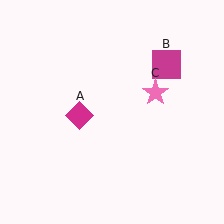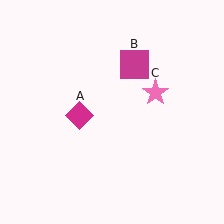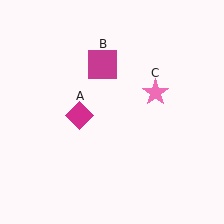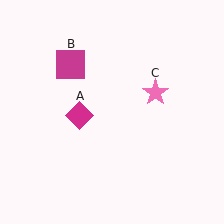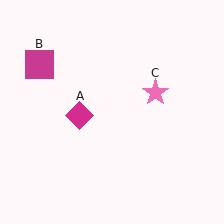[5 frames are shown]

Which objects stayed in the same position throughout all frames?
Magenta diamond (object A) and pink star (object C) remained stationary.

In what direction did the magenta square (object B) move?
The magenta square (object B) moved left.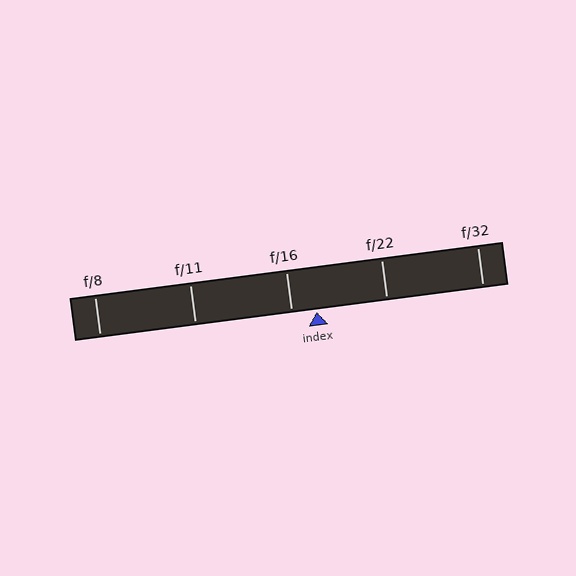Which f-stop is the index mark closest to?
The index mark is closest to f/16.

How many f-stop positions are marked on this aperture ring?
There are 5 f-stop positions marked.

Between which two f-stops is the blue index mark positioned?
The index mark is between f/16 and f/22.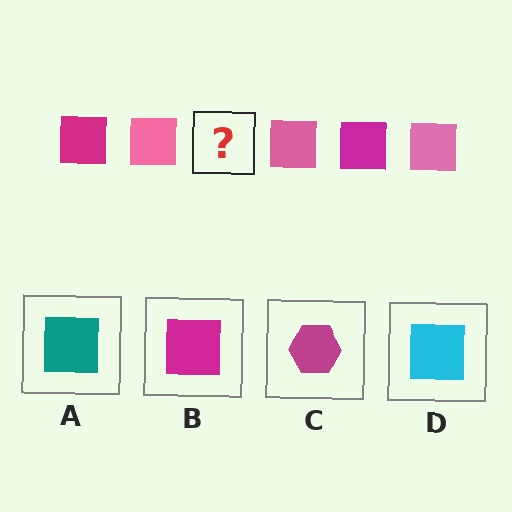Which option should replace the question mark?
Option B.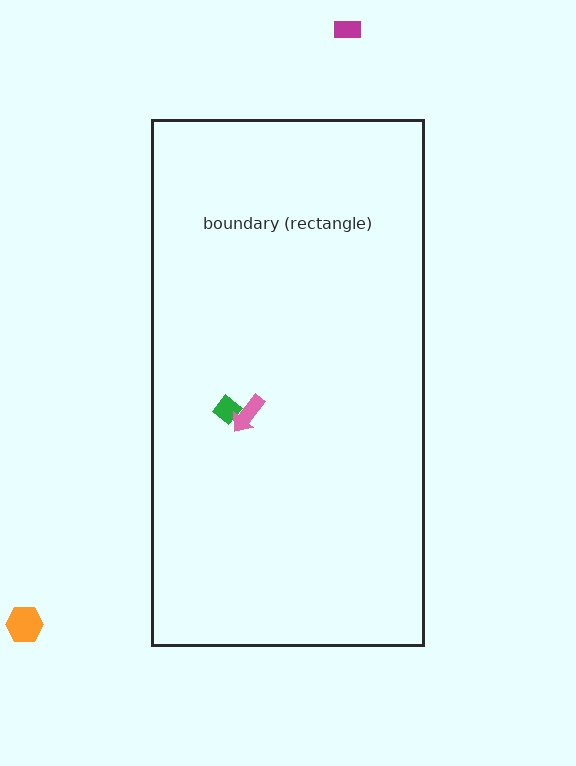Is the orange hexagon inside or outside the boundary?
Outside.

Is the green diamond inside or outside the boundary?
Inside.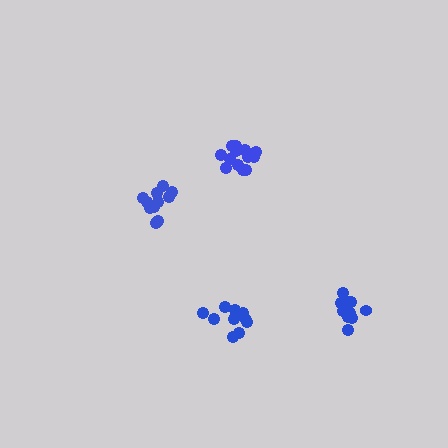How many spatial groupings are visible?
There are 4 spatial groupings.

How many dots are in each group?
Group 1: 10 dots, Group 2: 14 dots, Group 3: 11 dots, Group 4: 11 dots (46 total).